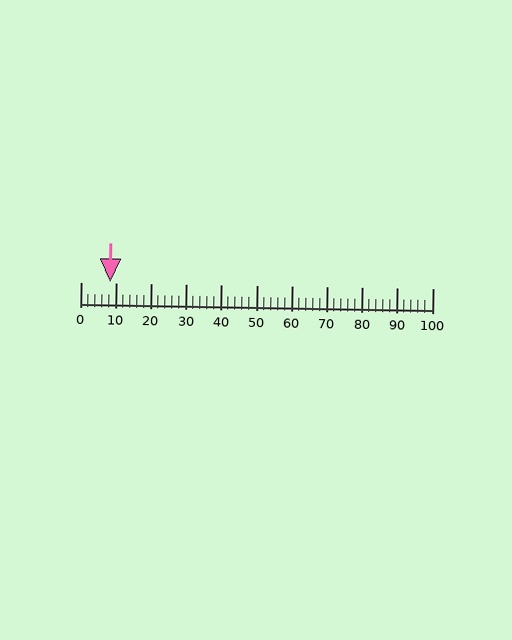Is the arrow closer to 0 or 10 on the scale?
The arrow is closer to 10.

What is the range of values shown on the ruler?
The ruler shows values from 0 to 100.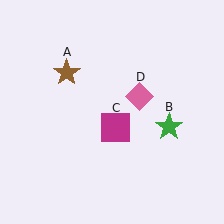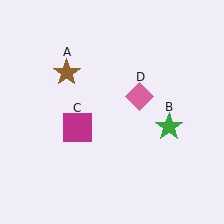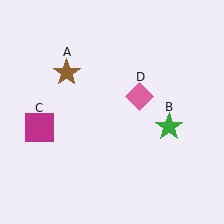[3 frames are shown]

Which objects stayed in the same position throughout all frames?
Brown star (object A) and green star (object B) and pink diamond (object D) remained stationary.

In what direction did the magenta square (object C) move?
The magenta square (object C) moved left.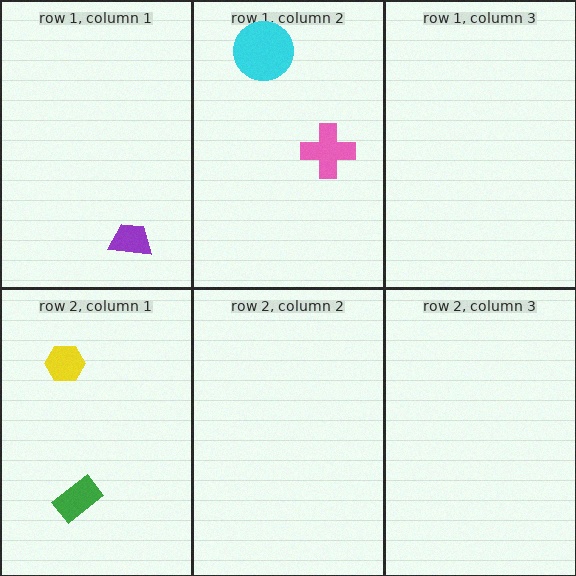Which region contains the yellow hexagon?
The row 2, column 1 region.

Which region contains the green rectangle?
The row 2, column 1 region.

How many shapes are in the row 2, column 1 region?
2.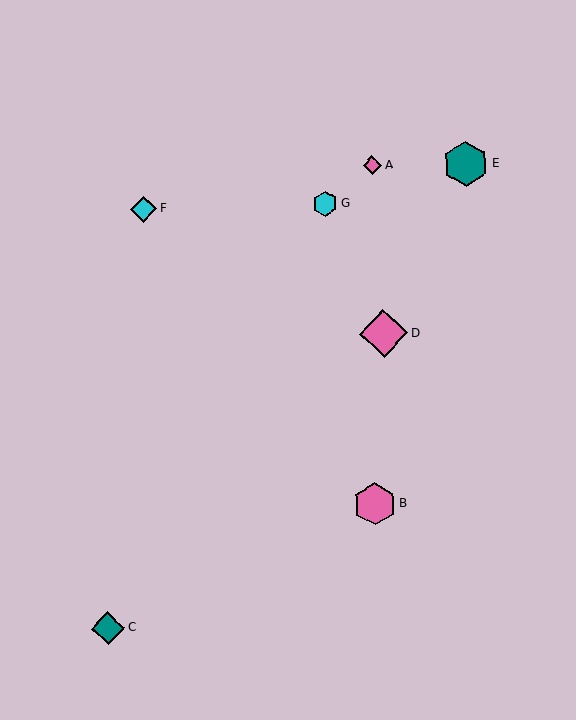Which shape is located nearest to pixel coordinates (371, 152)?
The pink diamond (labeled A) at (372, 165) is nearest to that location.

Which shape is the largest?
The pink diamond (labeled D) is the largest.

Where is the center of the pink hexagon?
The center of the pink hexagon is at (375, 504).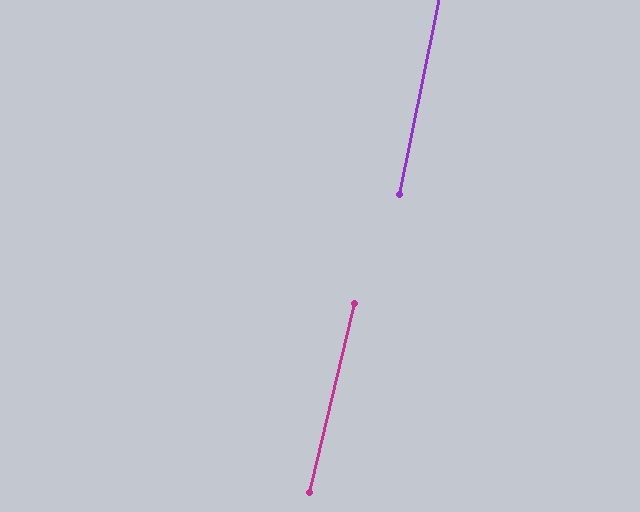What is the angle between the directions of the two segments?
Approximately 2 degrees.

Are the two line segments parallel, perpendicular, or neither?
Parallel — their directions differ by only 1.9°.